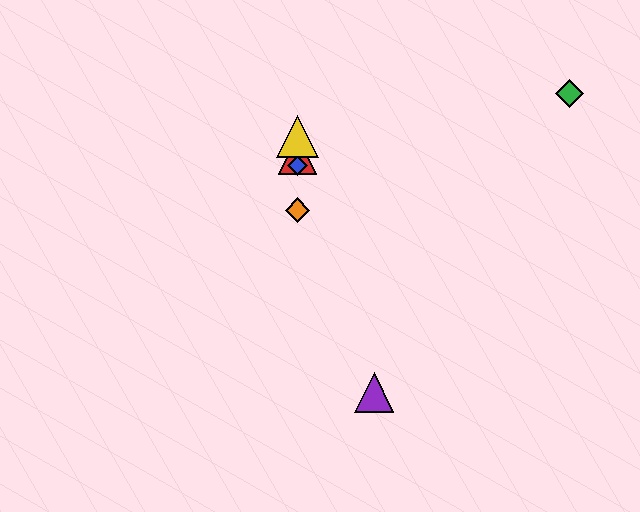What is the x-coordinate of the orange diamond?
The orange diamond is at x≈298.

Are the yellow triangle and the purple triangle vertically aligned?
No, the yellow triangle is at x≈298 and the purple triangle is at x≈374.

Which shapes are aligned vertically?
The red triangle, the blue diamond, the yellow triangle, the orange diamond are aligned vertically.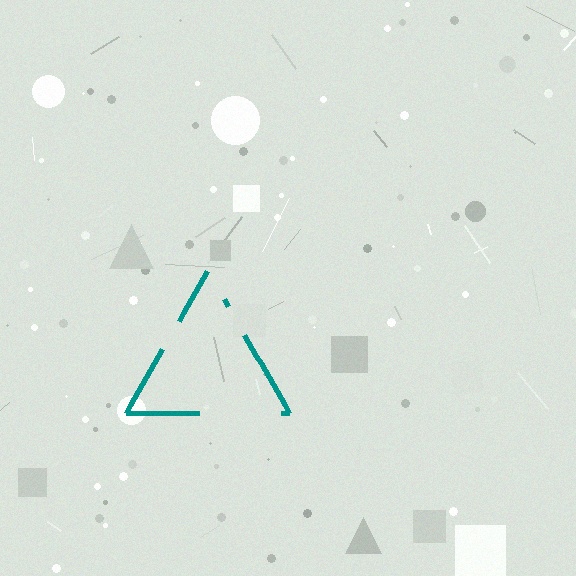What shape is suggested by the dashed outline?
The dashed outline suggests a triangle.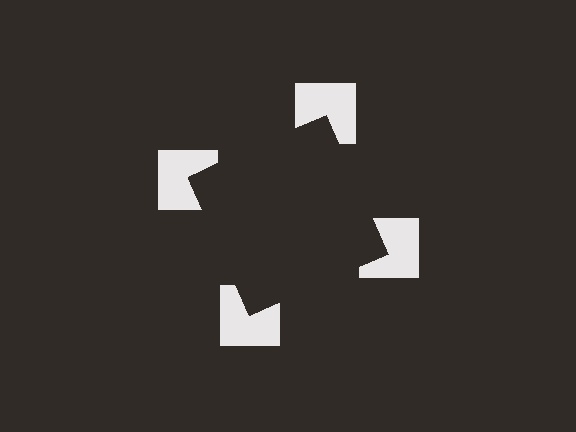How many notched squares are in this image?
There are 4 — one at each vertex of the illusory square.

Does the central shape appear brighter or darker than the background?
It typically appears slightly darker than the background, even though no actual brightness change is drawn.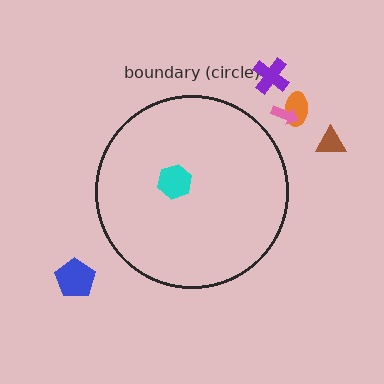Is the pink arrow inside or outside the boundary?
Outside.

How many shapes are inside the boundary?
1 inside, 5 outside.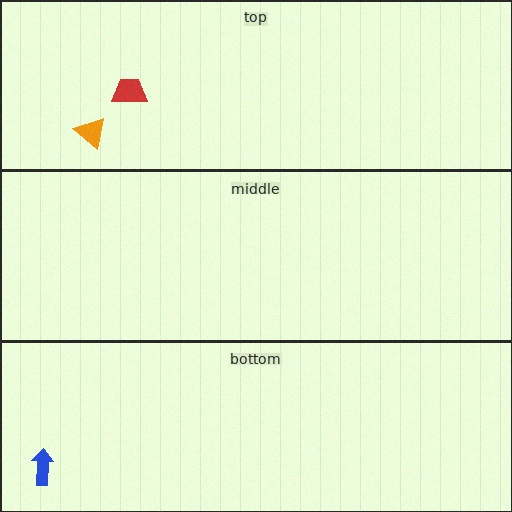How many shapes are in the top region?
2.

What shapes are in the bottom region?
The blue arrow.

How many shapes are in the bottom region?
1.